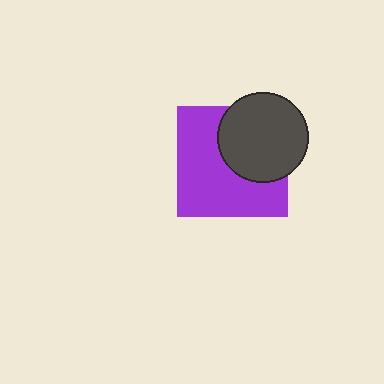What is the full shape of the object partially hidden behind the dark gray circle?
The partially hidden object is a purple square.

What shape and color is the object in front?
The object in front is a dark gray circle.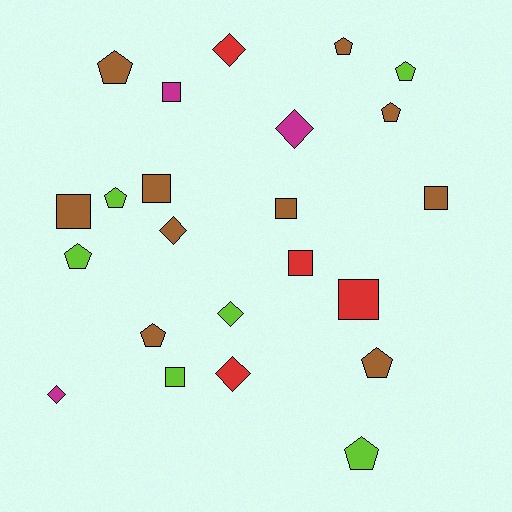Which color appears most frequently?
Brown, with 10 objects.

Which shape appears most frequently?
Pentagon, with 9 objects.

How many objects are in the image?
There are 23 objects.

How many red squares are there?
There are 2 red squares.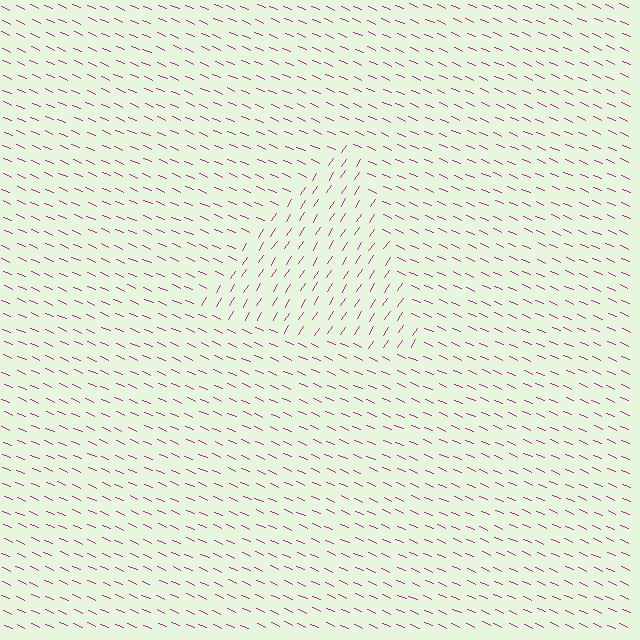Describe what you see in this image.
The image is filled with small magenta line segments. A triangle region in the image has lines oriented differently from the surrounding lines, creating a visible texture boundary.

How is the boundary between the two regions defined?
The boundary is defined purely by a change in line orientation (approximately 81 degrees difference). All lines are the same color and thickness.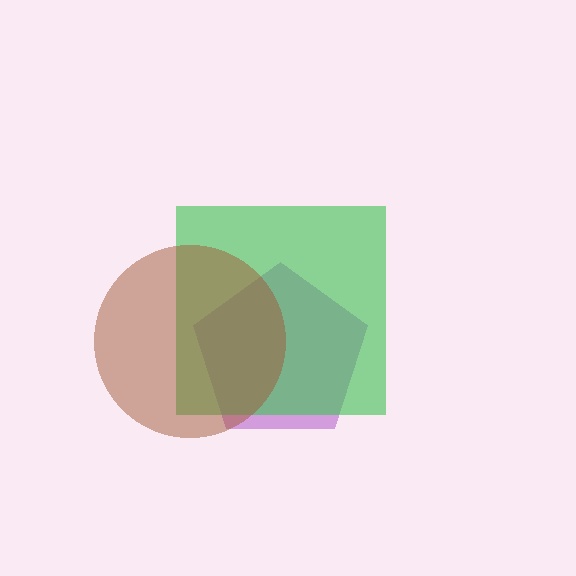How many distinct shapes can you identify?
There are 3 distinct shapes: a purple pentagon, a green square, a brown circle.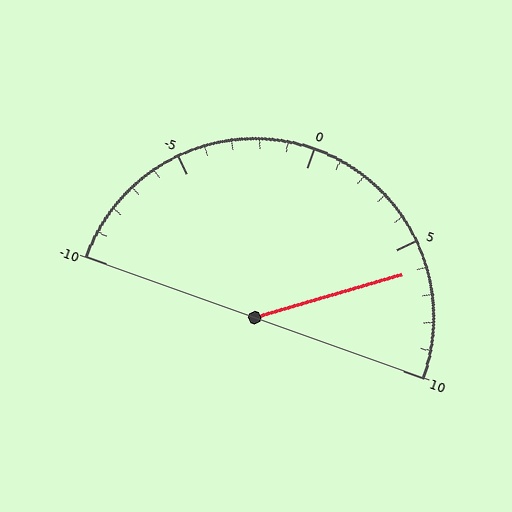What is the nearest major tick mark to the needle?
The nearest major tick mark is 5.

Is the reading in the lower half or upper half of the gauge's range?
The reading is in the upper half of the range (-10 to 10).